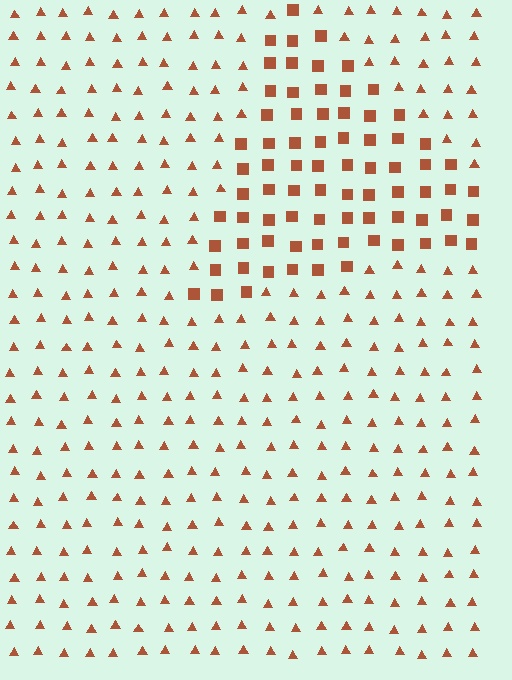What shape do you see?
I see a triangle.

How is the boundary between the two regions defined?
The boundary is defined by a change in element shape: squares inside vs. triangles outside. All elements share the same color and spacing.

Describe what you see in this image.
The image is filled with small brown elements arranged in a uniform grid. A triangle-shaped region contains squares, while the surrounding area contains triangles. The boundary is defined purely by the change in element shape.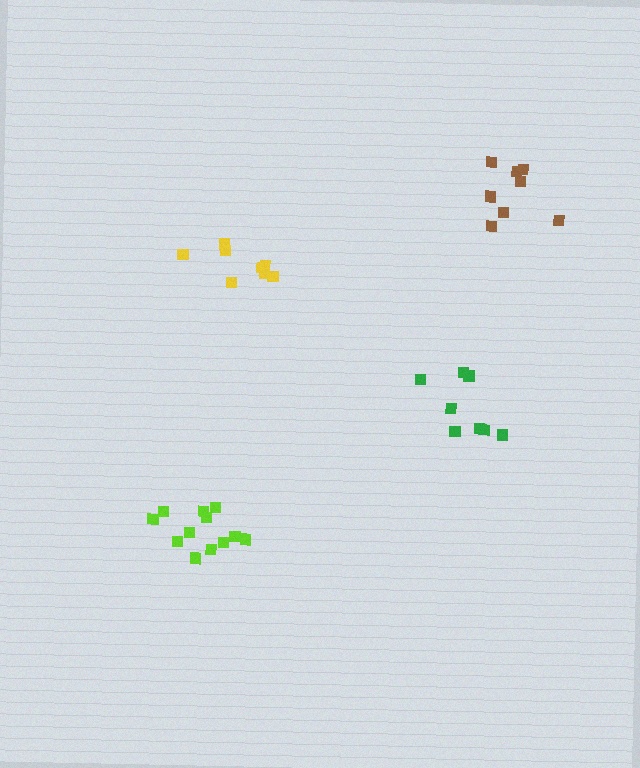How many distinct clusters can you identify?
There are 4 distinct clusters.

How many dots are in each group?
Group 1: 12 dots, Group 2: 8 dots, Group 3: 8 dots, Group 4: 8 dots (36 total).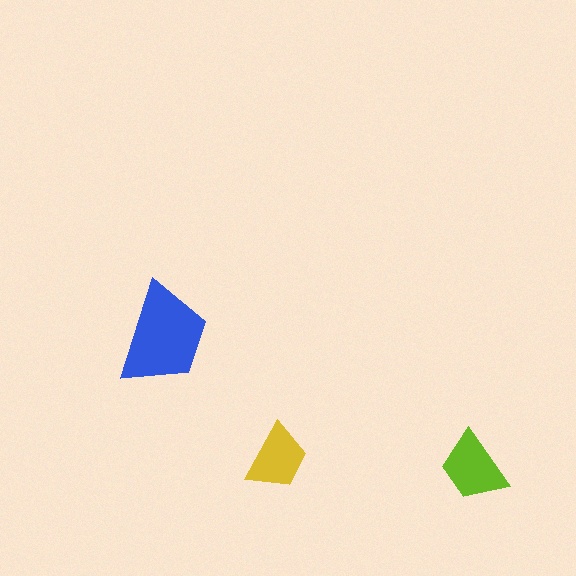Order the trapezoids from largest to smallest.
the blue one, the lime one, the yellow one.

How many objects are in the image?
There are 3 objects in the image.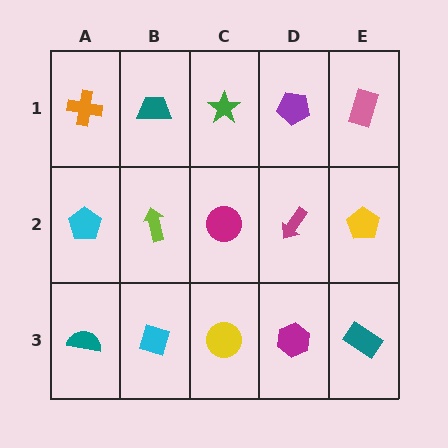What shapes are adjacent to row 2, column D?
A purple pentagon (row 1, column D), a magenta hexagon (row 3, column D), a magenta circle (row 2, column C), a yellow pentagon (row 2, column E).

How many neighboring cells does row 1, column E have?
2.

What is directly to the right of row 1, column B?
A green star.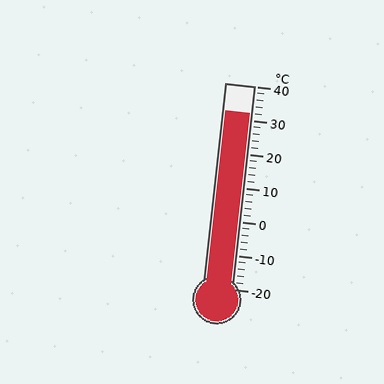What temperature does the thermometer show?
The thermometer shows approximately 32°C.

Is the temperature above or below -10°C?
The temperature is above -10°C.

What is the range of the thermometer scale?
The thermometer scale ranges from -20°C to 40°C.